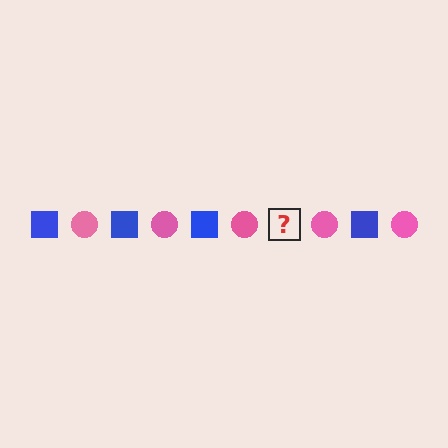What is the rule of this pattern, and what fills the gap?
The rule is that the pattern alternates between blue square and pink circle. The gap should be filled with a blue square.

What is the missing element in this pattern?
The missing element is a blue square.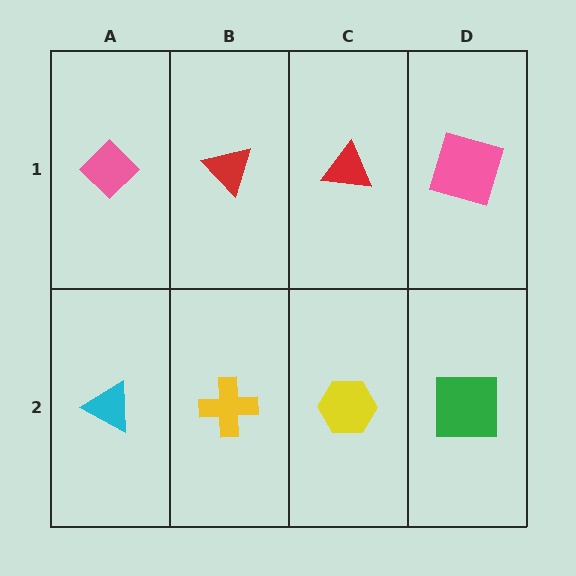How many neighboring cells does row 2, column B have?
3.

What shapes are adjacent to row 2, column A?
A pink diamond (row 1, column A), a yellow cross (row 2, column B).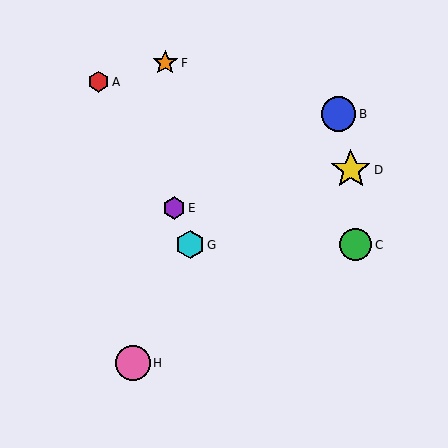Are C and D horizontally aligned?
No, C is at y≈245 and D is at y≈170.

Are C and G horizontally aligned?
Yes, both are at y≈245.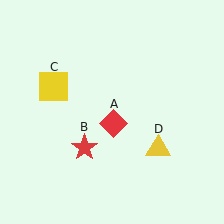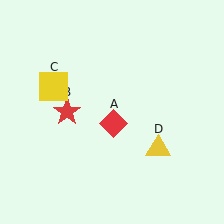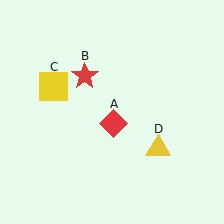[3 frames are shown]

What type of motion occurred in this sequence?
The red star (object B) rotated clockwise around the center of the scene.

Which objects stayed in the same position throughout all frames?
Red diamond (object A) and yellow square (object C) and yellow triangle (object D) remained stationary.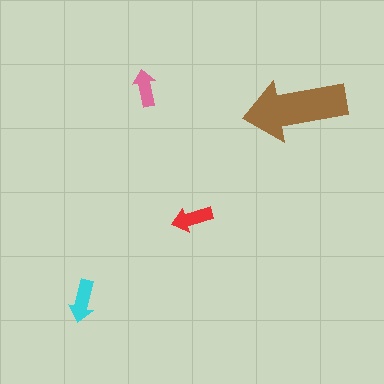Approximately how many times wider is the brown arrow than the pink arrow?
About 3 times wider.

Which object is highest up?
The pink arrow is topmost.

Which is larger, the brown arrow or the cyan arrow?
The brown one.